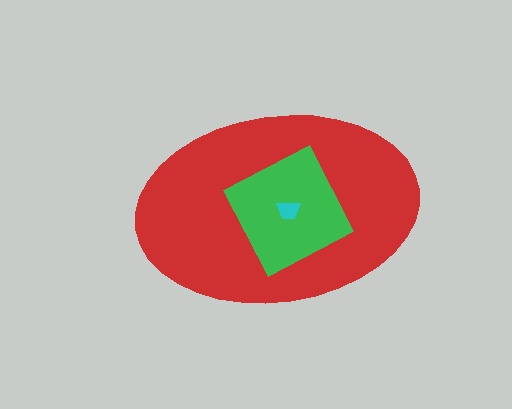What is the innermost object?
The cyan trapezoid.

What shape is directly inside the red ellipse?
The green square.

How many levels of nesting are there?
3.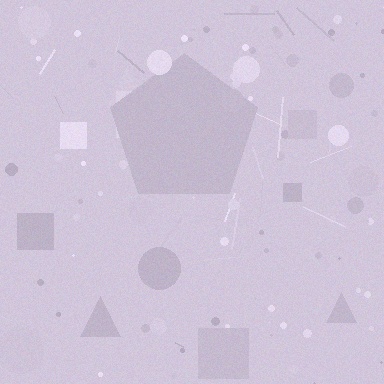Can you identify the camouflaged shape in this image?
The camouflaged shape is a pentagon.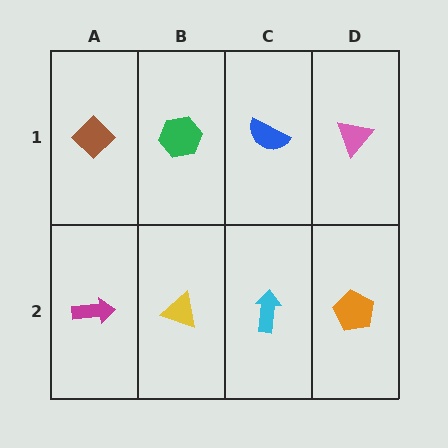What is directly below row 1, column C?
A cyan arrow.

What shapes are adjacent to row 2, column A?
A brown diamond (row 1, column A), a yellow triangle (row 2, column B).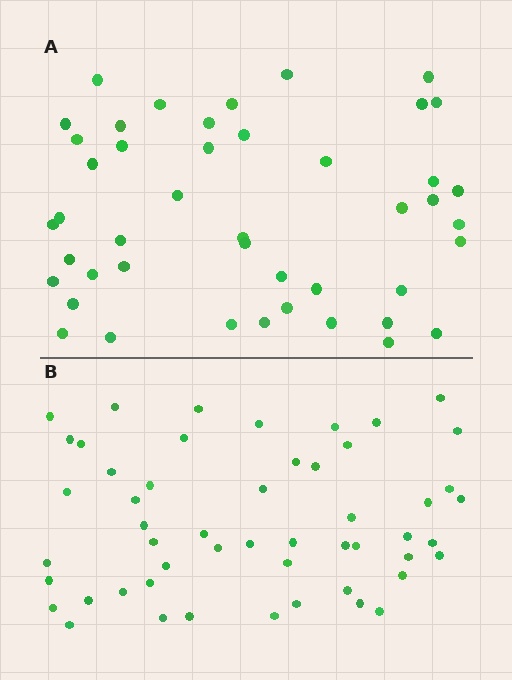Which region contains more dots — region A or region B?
Region B (the bottom region) has more dots.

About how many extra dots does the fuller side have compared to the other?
Region B has roughly 8 or so more dots than region A.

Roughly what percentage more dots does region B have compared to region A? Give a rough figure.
About 15% more.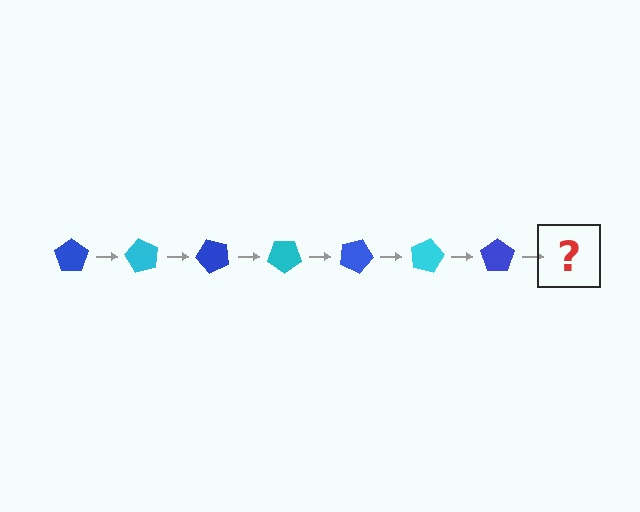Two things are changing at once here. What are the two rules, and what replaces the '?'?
The two rules are that it rotates 60 degrees each step and the color cycles through blue and cyan. The '?' should be a cyan pentagon, rotated 420 degrees from the start.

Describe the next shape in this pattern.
It should be a cyan pentagon, rotated 420 degrees from the start.